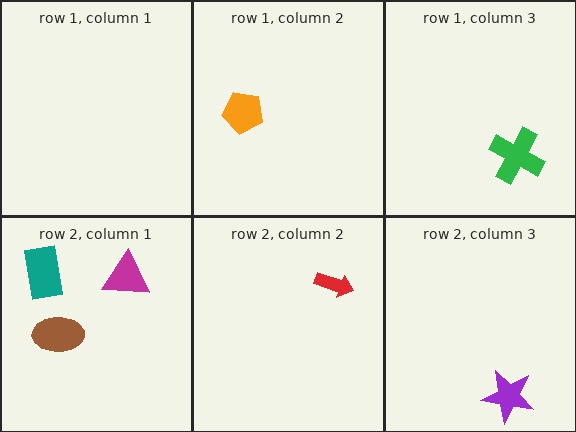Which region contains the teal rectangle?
The row 2, column 1 region.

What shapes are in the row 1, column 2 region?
The orange pentagon.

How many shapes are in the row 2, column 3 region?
1.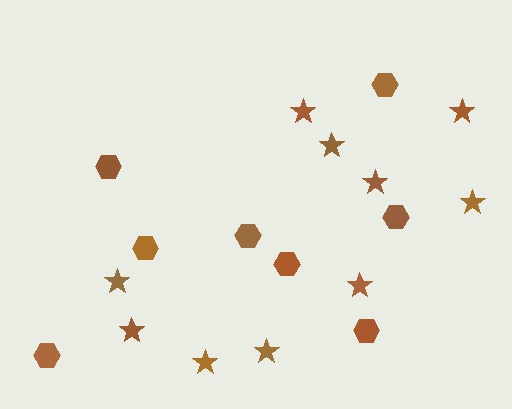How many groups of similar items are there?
There are 2 groups: one group of stars (10) and one group of hexagons (8).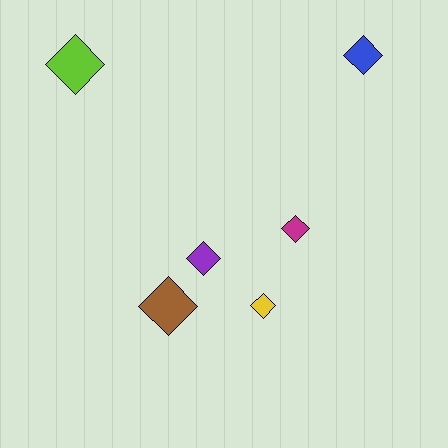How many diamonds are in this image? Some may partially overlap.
There are 6 diamonds.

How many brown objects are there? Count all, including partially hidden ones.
There is 1 brown object.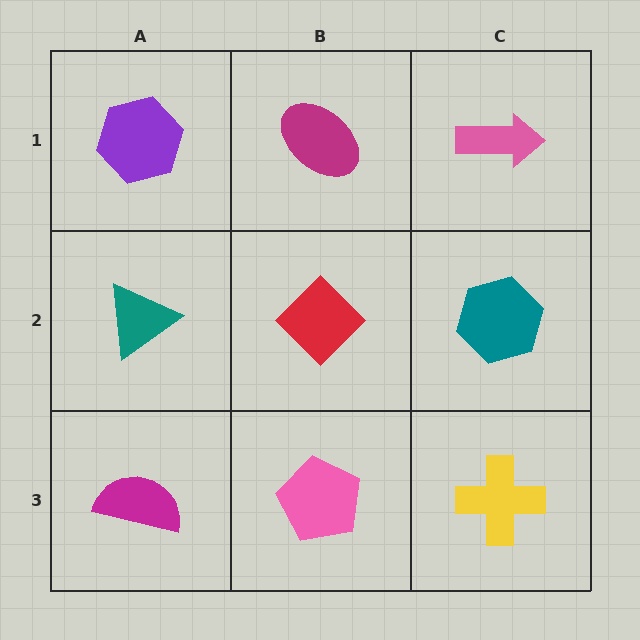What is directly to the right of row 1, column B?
A pink arrow.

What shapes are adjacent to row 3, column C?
A teal hexagon (row 2, column C), a pink pentagon (row 3, column B).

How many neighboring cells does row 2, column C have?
3.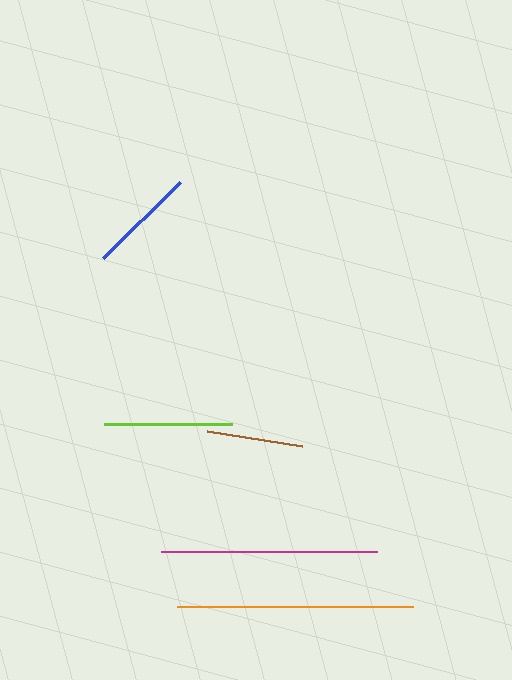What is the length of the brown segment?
The brown segment is approximately 96 pixels long.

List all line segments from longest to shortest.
From longest to shortest: orange, magenta, lime, blue, brown.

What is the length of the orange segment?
The orange segment is approximately 236 pixels long.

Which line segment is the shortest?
The brown line is the shortest at approximately 96 pixels.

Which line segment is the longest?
The orange line is the longest at approximately 236 pixels.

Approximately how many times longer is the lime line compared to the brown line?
The lime line is approximately 1.3 times the length of the brown line.